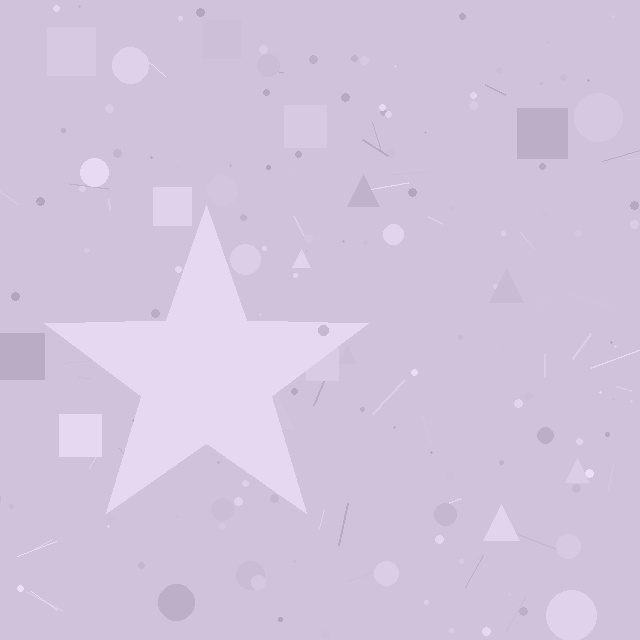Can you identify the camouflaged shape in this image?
The camouflaged shape is a star.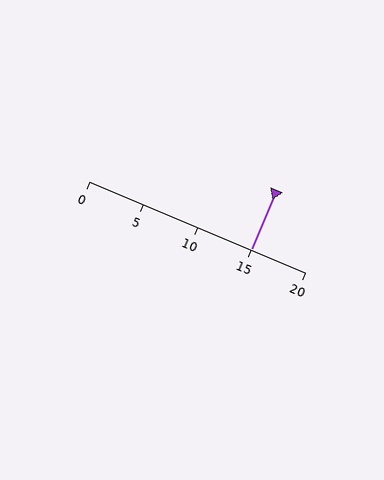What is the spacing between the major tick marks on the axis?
The major ticks are spaced 5 apart.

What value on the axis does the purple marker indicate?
The marker indicates approximately 15.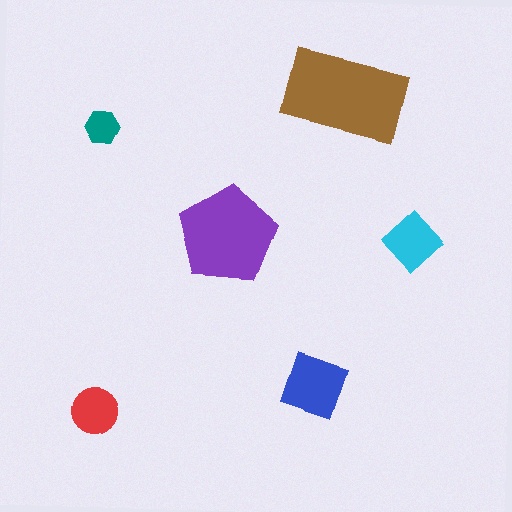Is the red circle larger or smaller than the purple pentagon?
Smaller.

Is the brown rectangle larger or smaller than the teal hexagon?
Larger.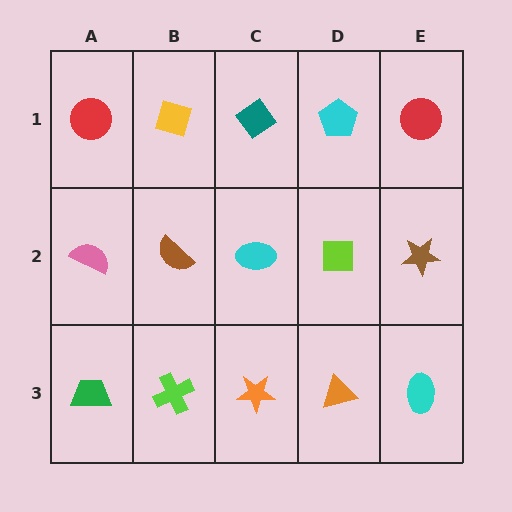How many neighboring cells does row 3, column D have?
3.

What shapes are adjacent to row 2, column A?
A red circle (row 1, column A), a green trapezoid (row 3, column A), a brown semicircle (row 2, column B).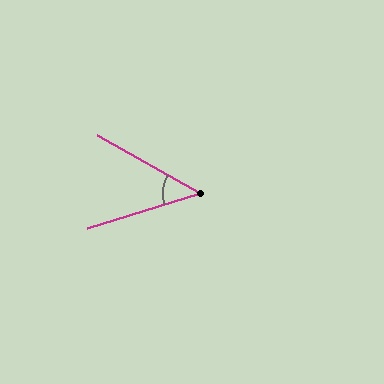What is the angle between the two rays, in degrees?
Approximately 46 degrees.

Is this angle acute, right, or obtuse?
It is acute.